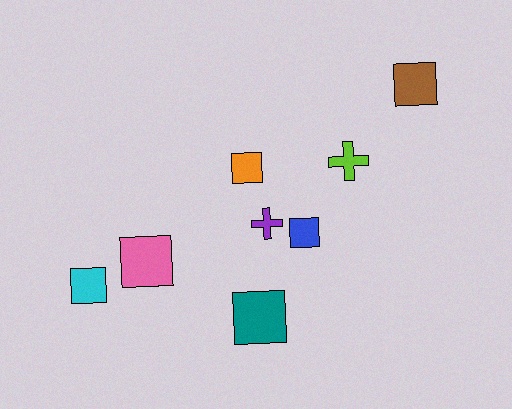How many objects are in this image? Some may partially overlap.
There are 8 objects.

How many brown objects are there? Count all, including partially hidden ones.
There is 1 brown object.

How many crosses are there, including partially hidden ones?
There are 2 crosses.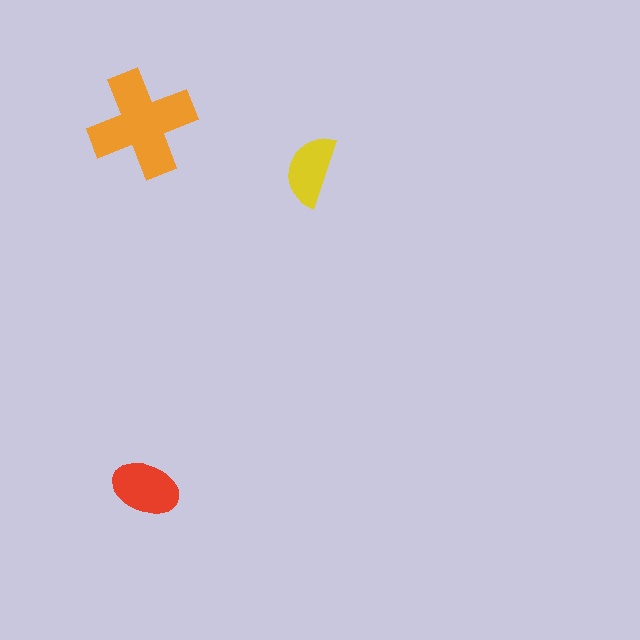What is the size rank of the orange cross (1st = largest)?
1st.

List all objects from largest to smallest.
The orange cross, the red ellipse, the yellow semicircle.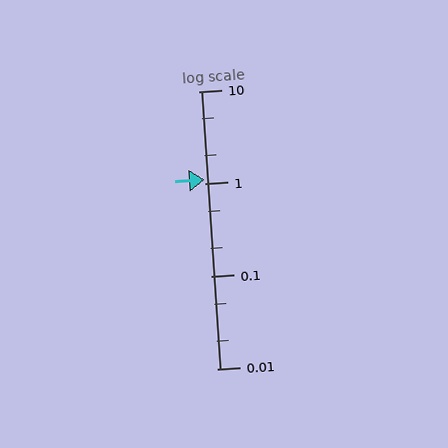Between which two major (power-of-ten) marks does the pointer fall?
The pointer is between 1 and 10.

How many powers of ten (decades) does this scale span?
The scale spans 3 decades, from 0.01 to 10.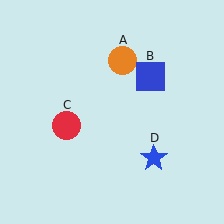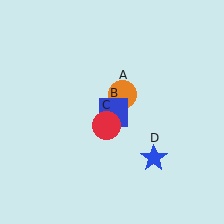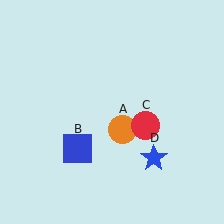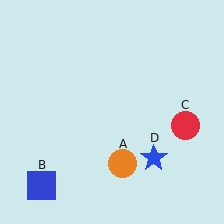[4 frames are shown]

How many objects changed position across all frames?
3 objects changed position: orange circle (object A), blue square (object B), red circle (object C).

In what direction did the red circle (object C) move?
The red circle (object C) moved right.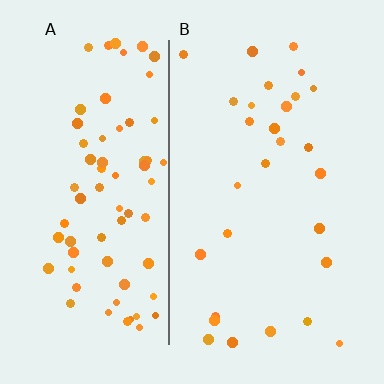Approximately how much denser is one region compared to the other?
Approximately 2.5× — region A over region B.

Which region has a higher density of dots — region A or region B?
A (the left).